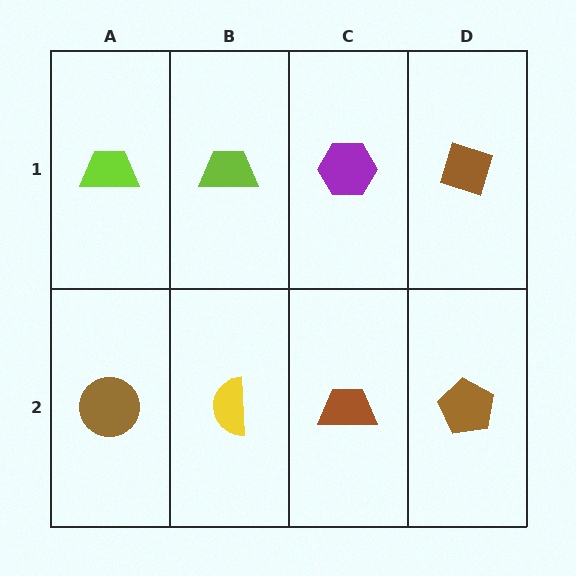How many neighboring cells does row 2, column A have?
2.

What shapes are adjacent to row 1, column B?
A yellow semicircle (row 2, column B), a lime trapezoid (row 1, column A), a purple hexagon (row 1, column C).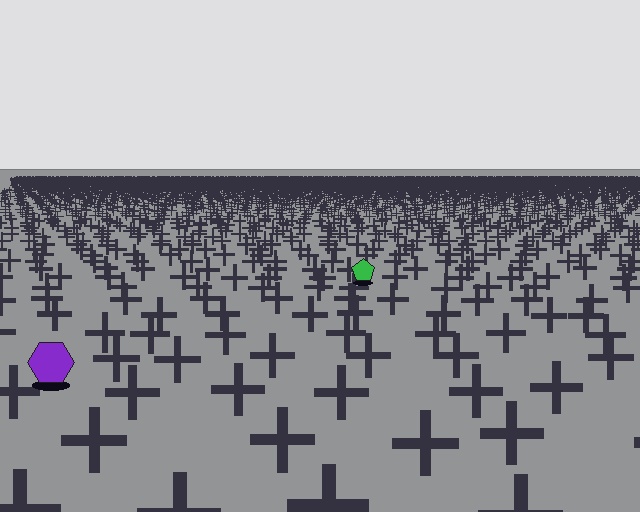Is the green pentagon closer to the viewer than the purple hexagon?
No. The purple hexagon is closer — you can tell from the texture gradient: the ground texture is coarser near it.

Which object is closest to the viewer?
The purple hexagon is closest. The texture marks near it are larger and more spread out.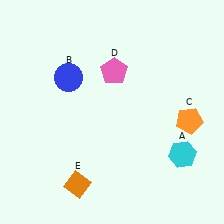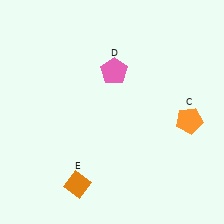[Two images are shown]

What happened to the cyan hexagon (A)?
The cyan hexagon (A) was removed in Image 2. It was in the bottom-right area of Image 1.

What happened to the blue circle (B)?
The blue circle (B) was removed in Image 2. It was in the top-left area of Image 1.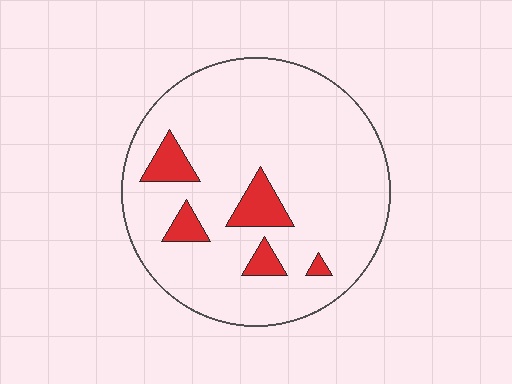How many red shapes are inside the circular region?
5.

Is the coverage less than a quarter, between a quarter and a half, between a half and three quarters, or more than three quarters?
Less than a quarter.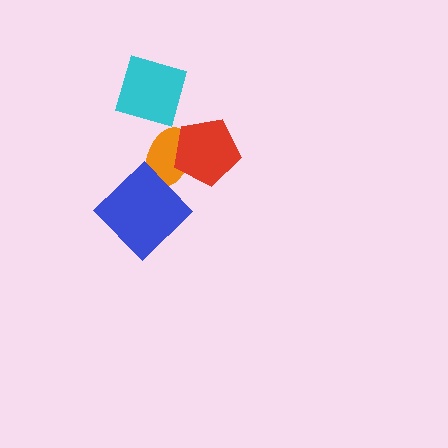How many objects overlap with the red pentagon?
1 object overlaps with the red pentagon.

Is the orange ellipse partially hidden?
Yes, it is partially covered by another shape.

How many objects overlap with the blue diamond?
1 object overlaps with the blue diamond.